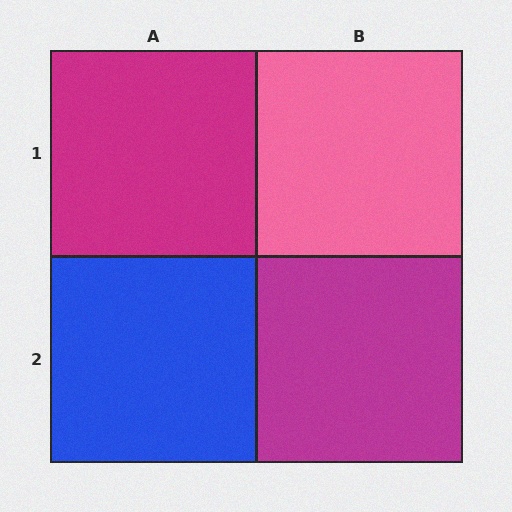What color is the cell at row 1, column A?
Magenta.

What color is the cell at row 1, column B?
Pink.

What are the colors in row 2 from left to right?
Blue, magenta.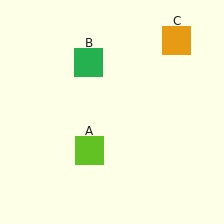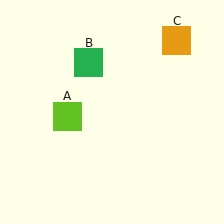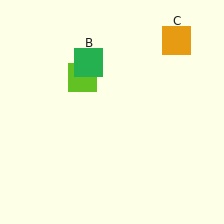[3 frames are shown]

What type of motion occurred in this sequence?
The lime square (object A) rotated clockwise around the center of the scene.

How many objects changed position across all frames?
1 object changed position: lime square (object A).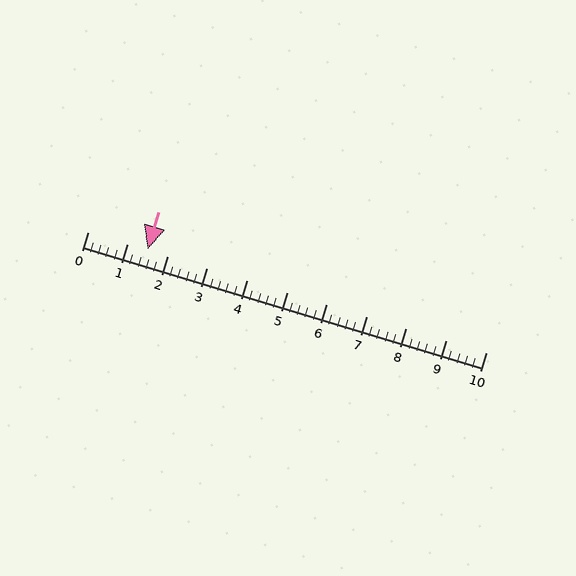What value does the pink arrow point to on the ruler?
The pink arrow points to approximately 1.5.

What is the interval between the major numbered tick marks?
The major tick marks are spaced 1 units apart.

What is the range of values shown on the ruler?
The ruler shows values from 0 to 10.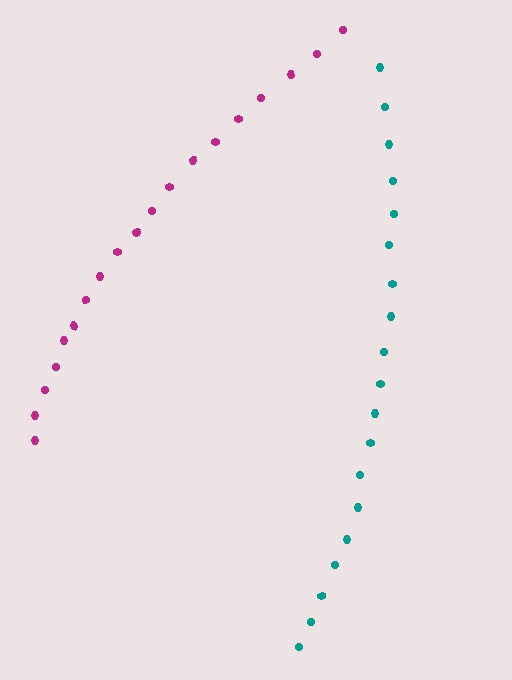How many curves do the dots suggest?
There are 2 distinct paths.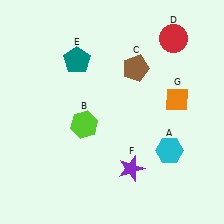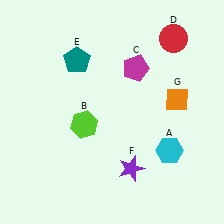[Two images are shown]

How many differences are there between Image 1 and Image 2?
There is 1 difference between the two images.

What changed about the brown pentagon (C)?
In Image 1, C is brown. In Image 2, it changed to magenta.